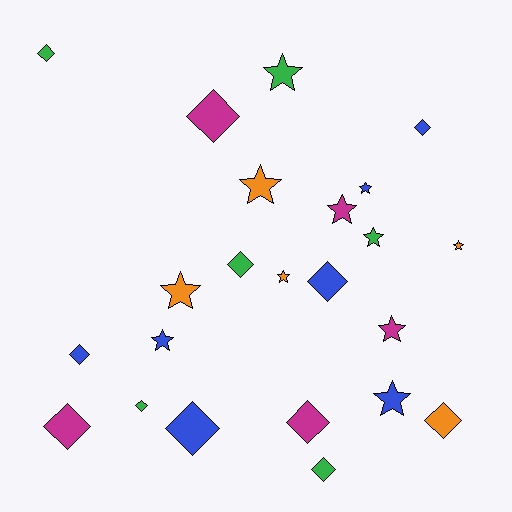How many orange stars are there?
There are 4 orange stars.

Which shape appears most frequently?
Diamond, with 12 objects.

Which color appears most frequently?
Blue, with 7 objects.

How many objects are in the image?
There are 23 objects.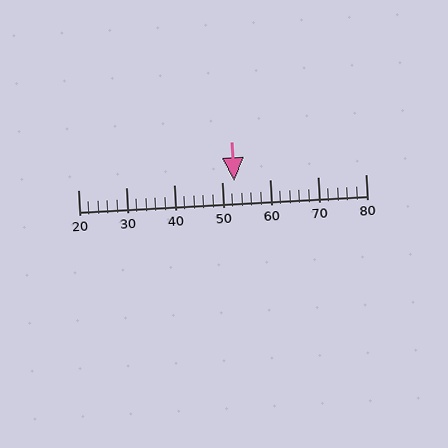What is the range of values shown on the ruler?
The ruler shows values from 20 to 80.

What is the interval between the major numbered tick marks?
The major tick marks are spaced 10 units apart.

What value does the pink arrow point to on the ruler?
The pink arrow points to approximately 52.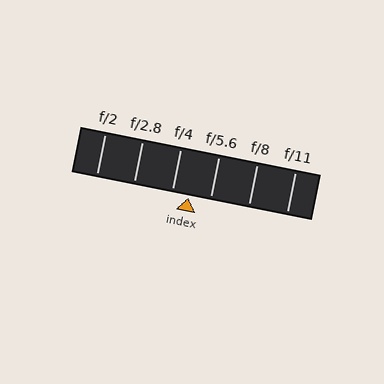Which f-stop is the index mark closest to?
The index mark is closest to f/4.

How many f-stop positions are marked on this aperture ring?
There are 6 f-stop positions marked.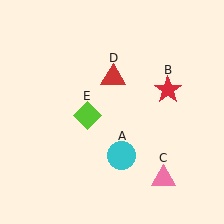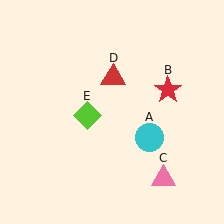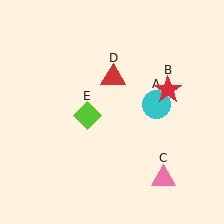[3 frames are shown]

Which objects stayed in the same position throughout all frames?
Red star (object B) and pink triangle (object C) and red triangle (object D) and lime diamond (object E) remained stationary.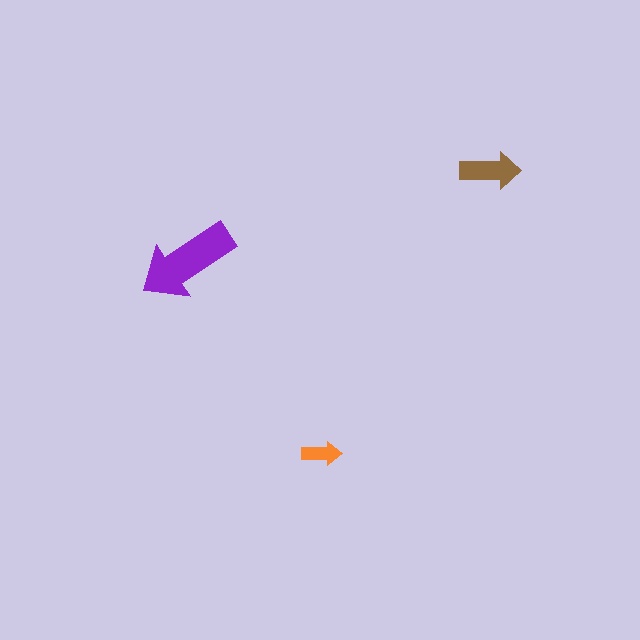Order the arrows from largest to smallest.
the purple one, the brown one, the orange one.